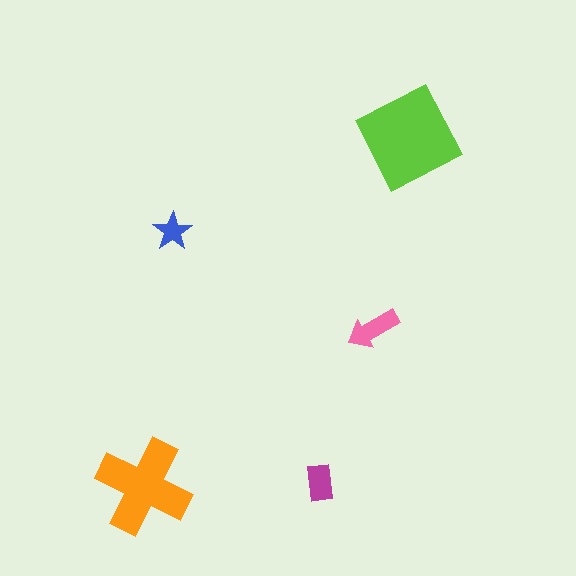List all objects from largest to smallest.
The lime square, the orange cross, the pink arrow, the magenta rectangle, the blue star.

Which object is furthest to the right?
The lime square is rightmost.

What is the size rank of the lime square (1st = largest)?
1st.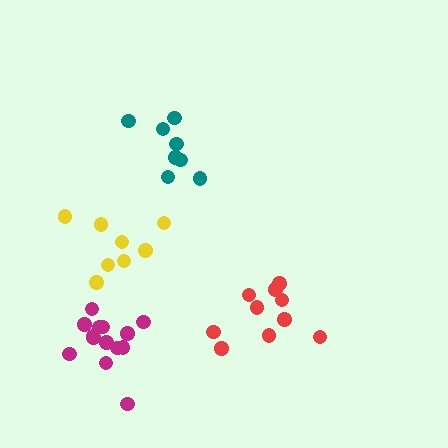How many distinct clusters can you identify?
There are 4 distinct clusters.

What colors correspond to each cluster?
The clusters are colored: red, yellow, teal, magenta.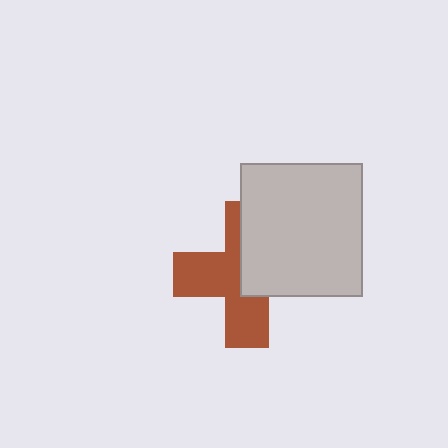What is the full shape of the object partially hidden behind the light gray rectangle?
The partially hidden object is a brown cross.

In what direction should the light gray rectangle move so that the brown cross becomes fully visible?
The light gray rectangle should move toward the upper-right. That is the shortest direction to clear the overlap and leave the brown cross fully visible.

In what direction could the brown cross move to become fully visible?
The brown cross could move toward the lower-left. That would shift it out from behind the light gray rectangle entirely.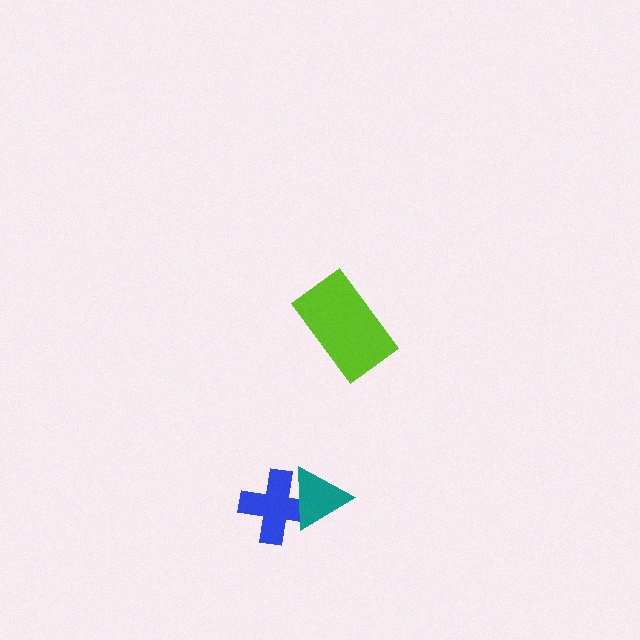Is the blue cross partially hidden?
Yes, it is partially covered by another shape.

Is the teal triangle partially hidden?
No, no other shape covers it.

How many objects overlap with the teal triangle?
1 object overlaps with the teal triangle.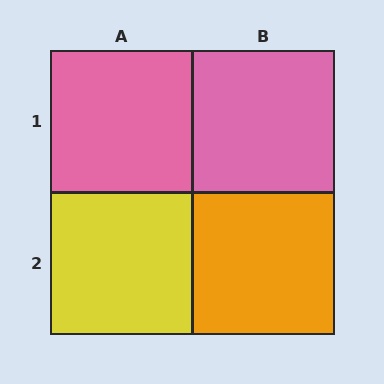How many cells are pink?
2 cells are pink.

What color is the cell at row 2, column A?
Yellow.